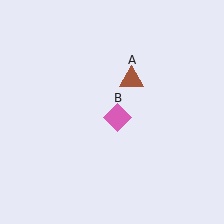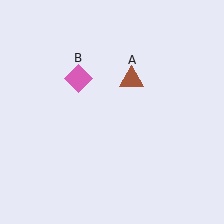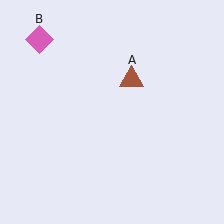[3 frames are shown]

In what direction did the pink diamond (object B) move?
The pink diamond (object B) moved up and to the left.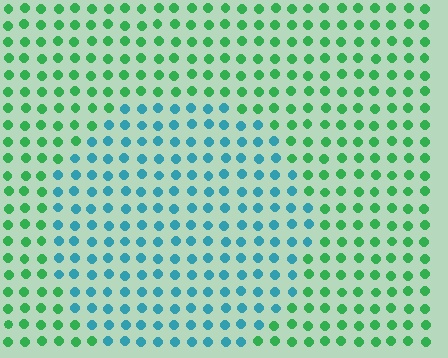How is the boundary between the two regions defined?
The boundary is defined purely by a slight shift in hue (about 54 degrees). Spacing, size, and orientation are identical on both sides.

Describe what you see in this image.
The image is filled with small green elements in a uniform arrangement. A circle-shaped region is visible where the elements are tinted to a slightly different hue, forming a subtle color boundary.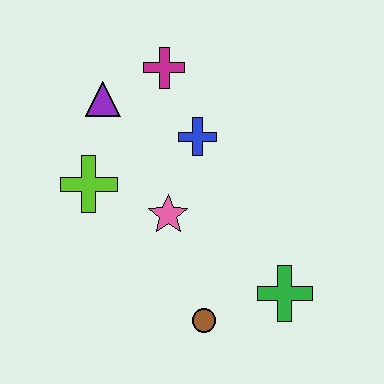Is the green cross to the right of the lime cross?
Yes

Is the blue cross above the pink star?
Yes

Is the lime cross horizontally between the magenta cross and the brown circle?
No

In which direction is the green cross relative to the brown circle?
The green cross is to the right of the brown circle.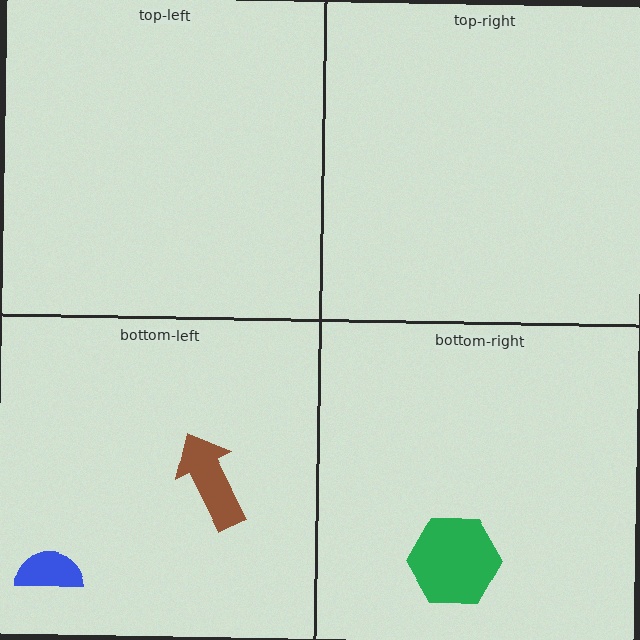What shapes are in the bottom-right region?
The green hexagon.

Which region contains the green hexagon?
The bottom-right region.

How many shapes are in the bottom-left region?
2.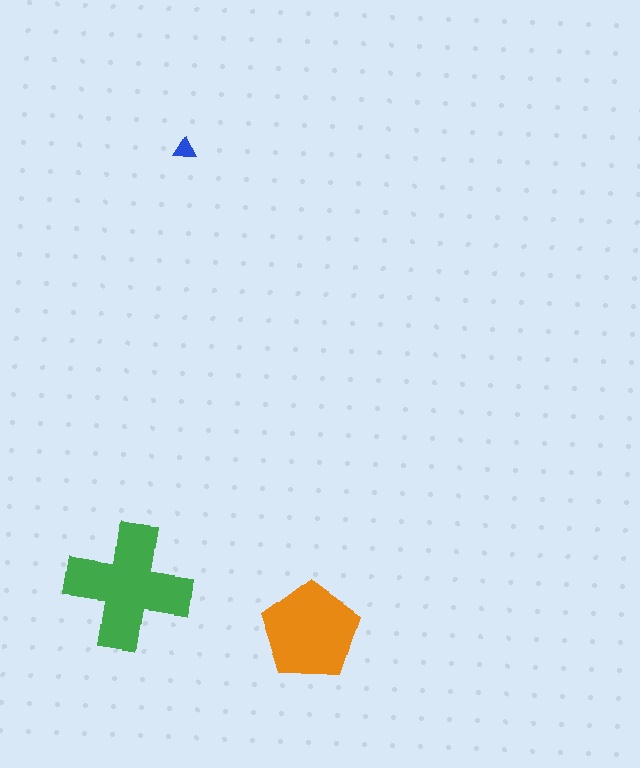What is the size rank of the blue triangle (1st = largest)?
3rd.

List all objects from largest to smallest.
The green cross, the orange pentagon, the blue triangle.